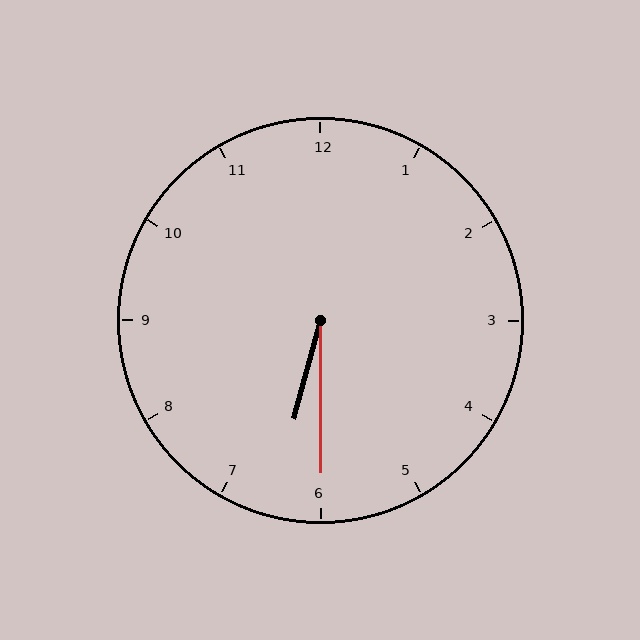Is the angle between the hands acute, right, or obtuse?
It is acute.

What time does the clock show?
6:30.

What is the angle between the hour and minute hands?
Approximately 15 degrees.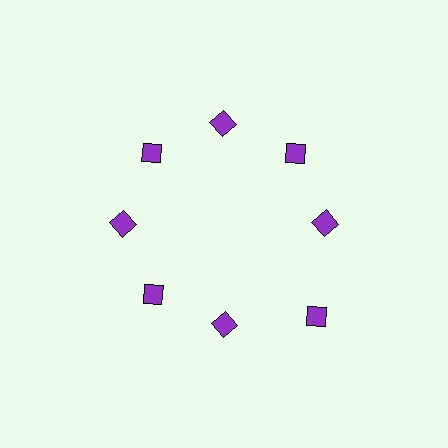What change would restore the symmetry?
The symmetry would be restored by moving it inward, back onto the ring so that all 8 squares sit at equal angles and equal distance from the center.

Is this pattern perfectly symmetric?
No. The 8 purple squares are arranged in a ring, but one element near the 4 o'clock position is pushed outward from the center, breaking the 8-fold rotational symmetry.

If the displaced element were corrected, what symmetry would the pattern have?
It would have 8-fold rotational symmetry — the pattern would map onto itself every 45 degrees.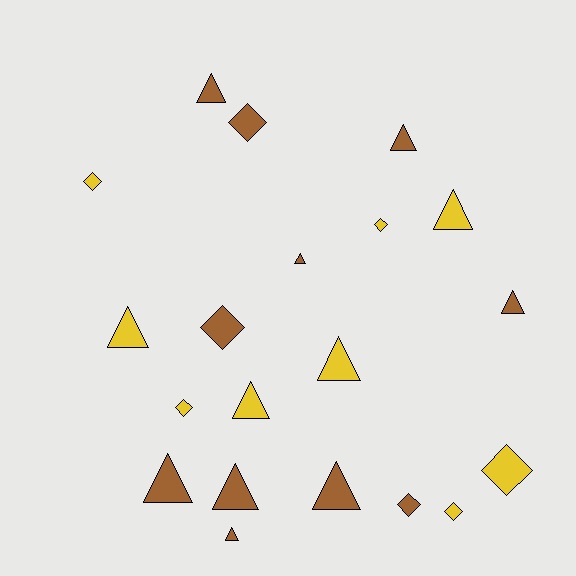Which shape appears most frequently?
Triangle, with 12 objects.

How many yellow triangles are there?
There are 4 yellow triangles.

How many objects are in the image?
There are 20 objects.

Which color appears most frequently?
Brown, with 11 objects.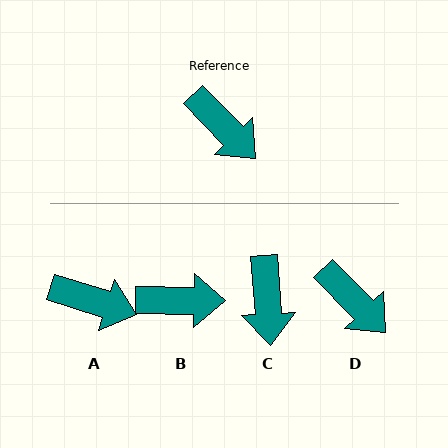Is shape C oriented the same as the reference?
No, it is off by about 40 degrees.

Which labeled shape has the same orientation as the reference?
D.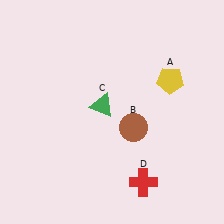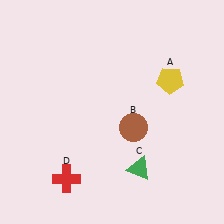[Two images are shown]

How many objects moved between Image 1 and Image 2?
2 objects moved between the two images.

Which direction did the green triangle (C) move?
The green triangle (C) moved down.